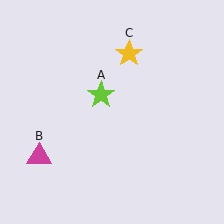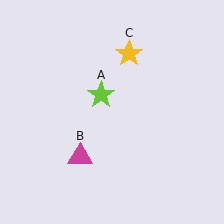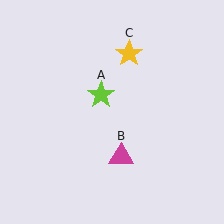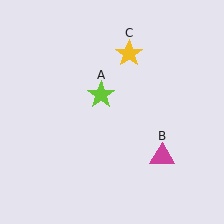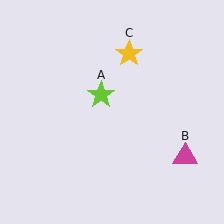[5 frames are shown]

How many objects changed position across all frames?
1 object changed position: magenta triangle (object B).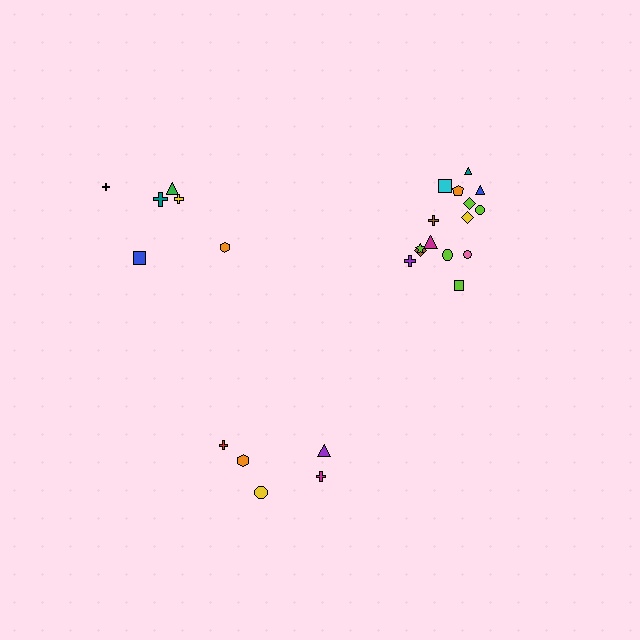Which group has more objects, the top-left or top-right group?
The top-right group.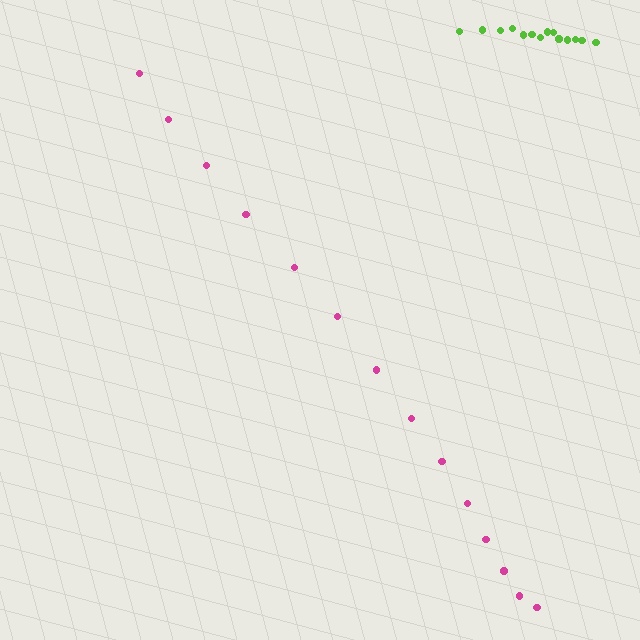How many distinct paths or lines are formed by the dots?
There are 2 distinct paths.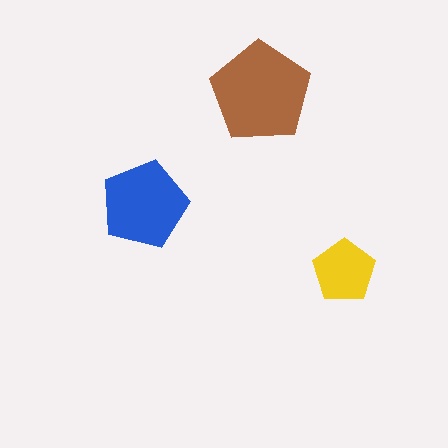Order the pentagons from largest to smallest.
the brown one, the blue one, the yellow one.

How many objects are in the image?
There are 3 objects in the image.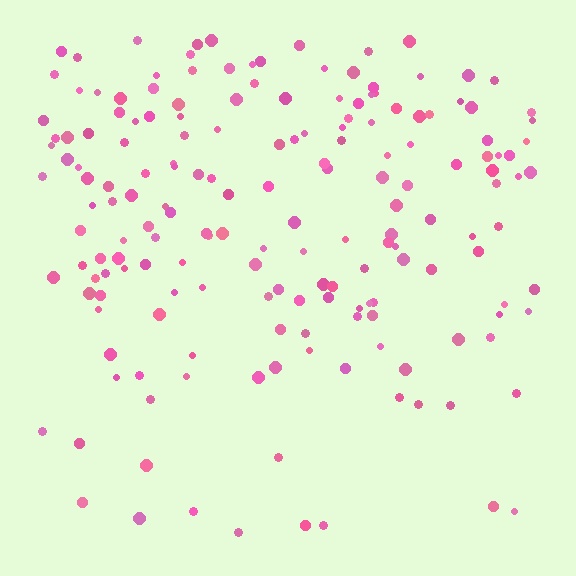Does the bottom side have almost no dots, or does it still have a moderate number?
Still a moderate number, just noticeably fewer than the top.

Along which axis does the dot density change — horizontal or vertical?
Vertical.